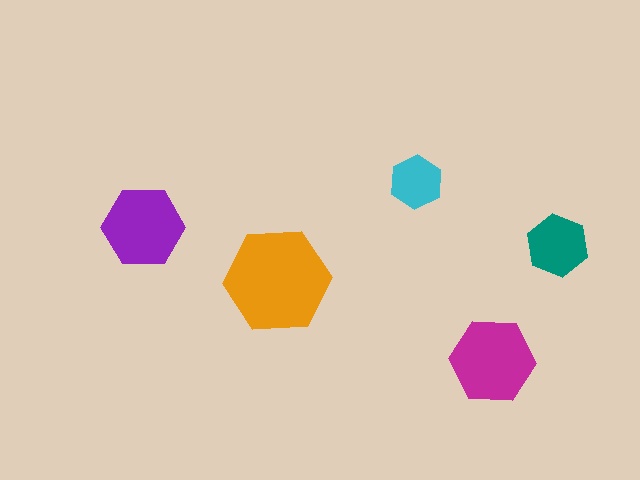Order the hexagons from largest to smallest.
the orange one, the magenta one, the purple one, the teal one, the cyan one.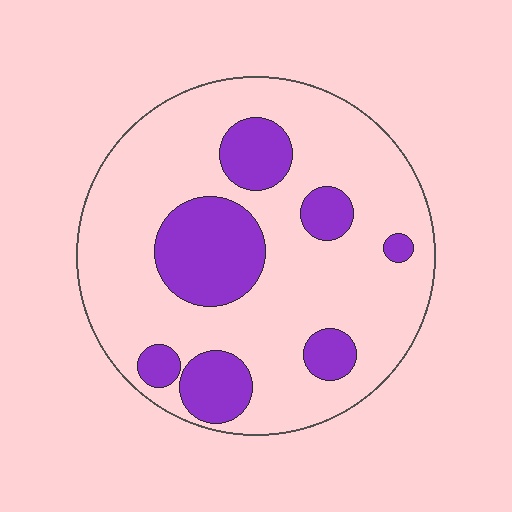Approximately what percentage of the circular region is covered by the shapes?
Approximately 25%.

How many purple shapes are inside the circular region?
7.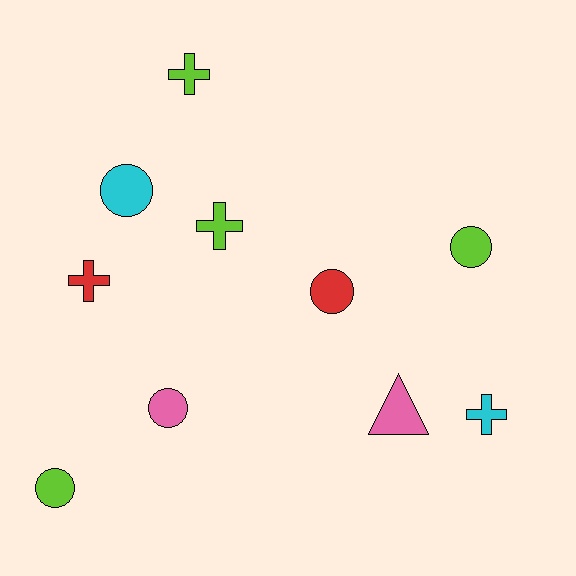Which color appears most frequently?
Lime, with 4 objects.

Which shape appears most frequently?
Circle, with 5 objects.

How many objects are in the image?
There are 10 objects.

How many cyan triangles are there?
There are no cyan triangles.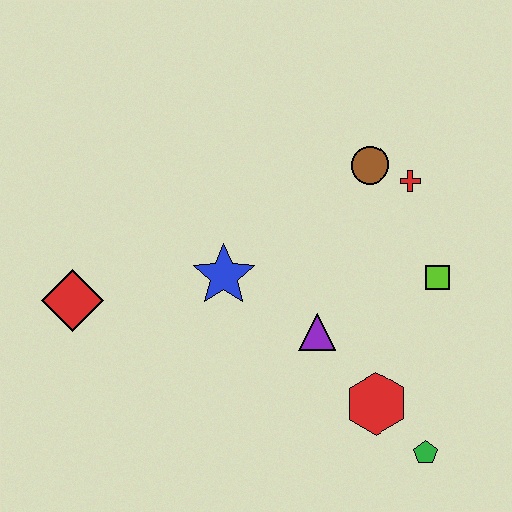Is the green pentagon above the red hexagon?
No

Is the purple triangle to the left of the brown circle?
Yes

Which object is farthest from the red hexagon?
The red diamond is farthest from the red hexagon.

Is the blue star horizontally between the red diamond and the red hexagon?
Yes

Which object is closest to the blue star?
The purple triangle is closest to the blue star.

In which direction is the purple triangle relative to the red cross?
The purple triangle is below the red cross.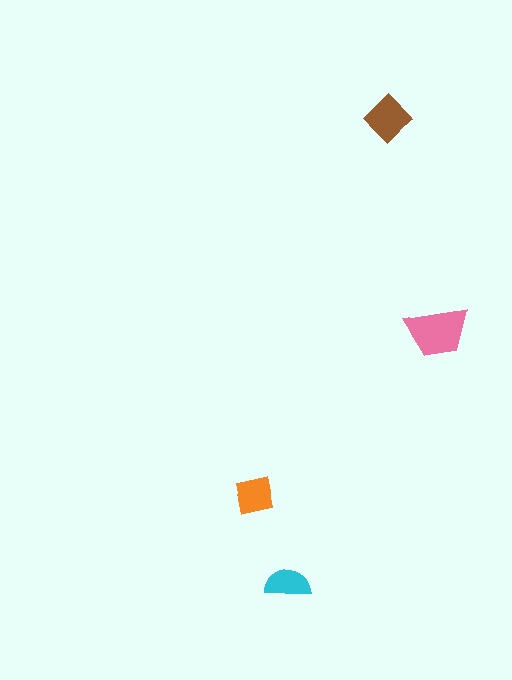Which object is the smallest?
The cyan semicircle.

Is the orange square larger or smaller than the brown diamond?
Smaller.